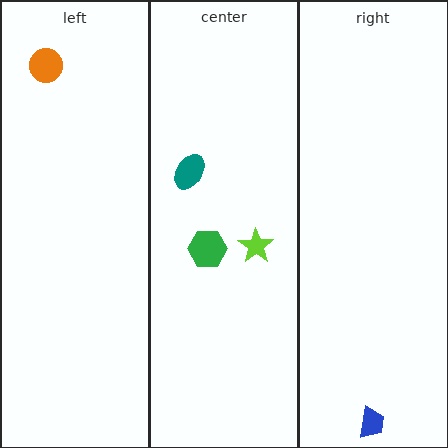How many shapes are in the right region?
1.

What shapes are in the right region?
The blue trapezoid.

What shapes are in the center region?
The teal ellipse, the lime star, the green hexagon.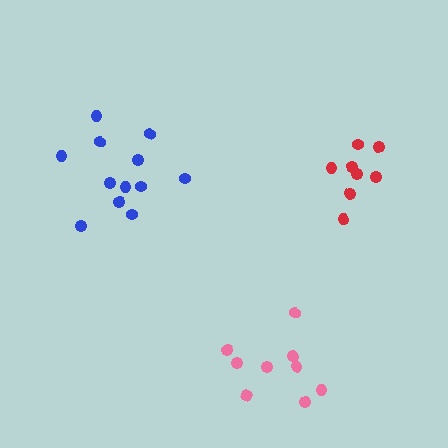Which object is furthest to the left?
The blue cluster is leftmost.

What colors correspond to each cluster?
The clusters are colored: blue, red, pink.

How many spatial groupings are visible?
There are 3 spatial groupings.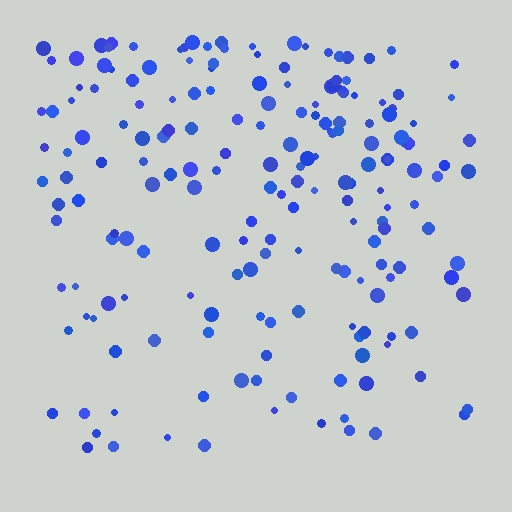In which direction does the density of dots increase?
From bottom to top, with the top side densest.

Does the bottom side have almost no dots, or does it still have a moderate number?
Still a moderate number, just noticeably fewer than the top.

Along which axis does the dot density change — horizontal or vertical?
Vertical.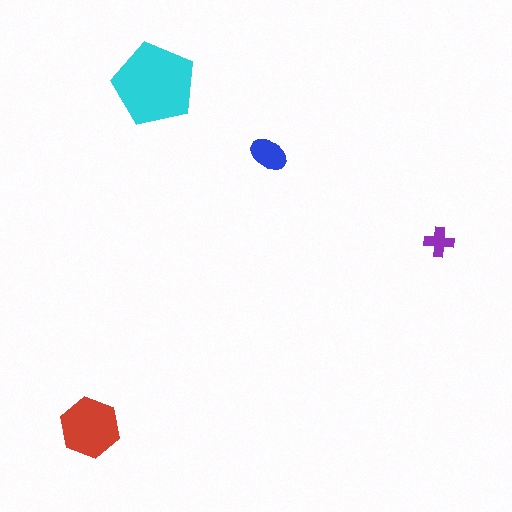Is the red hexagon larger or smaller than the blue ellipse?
Larger.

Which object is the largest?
The cyan pentagon.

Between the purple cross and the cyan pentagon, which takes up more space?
The cyan pentagon.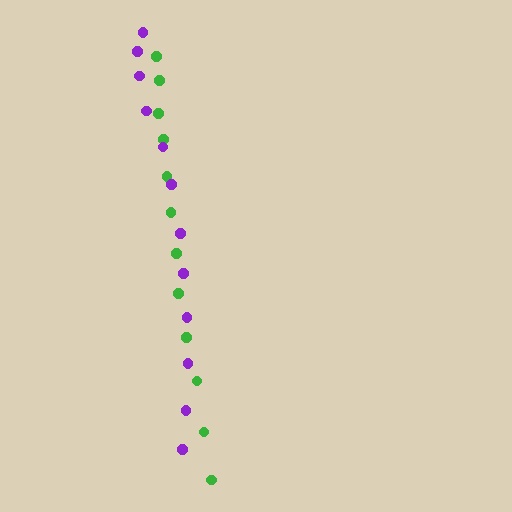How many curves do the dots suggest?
There are 2 distinct paths.